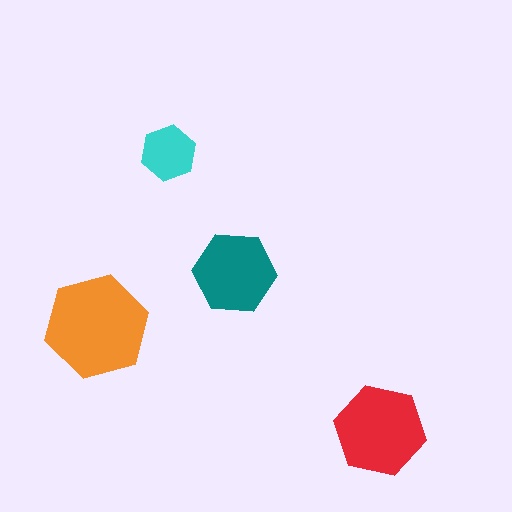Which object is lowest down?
The red hexagon is bottommost.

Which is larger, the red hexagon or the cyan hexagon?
The red one.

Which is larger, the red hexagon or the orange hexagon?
The orange one.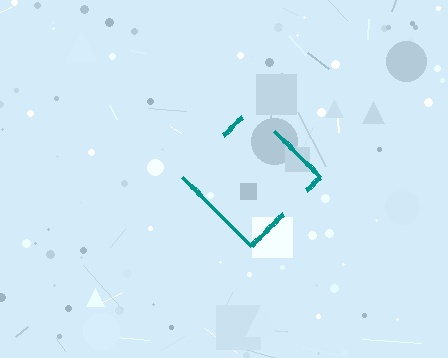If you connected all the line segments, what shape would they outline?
They would outline a diamond.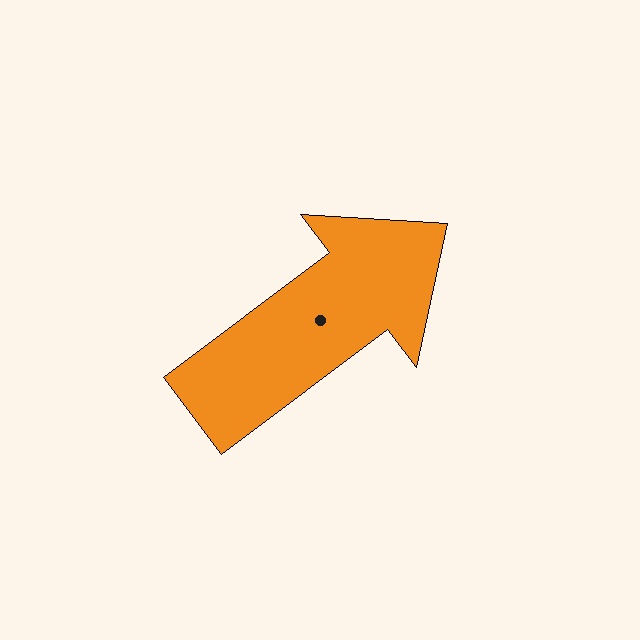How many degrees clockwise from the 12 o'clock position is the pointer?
Approximately 53 degrees.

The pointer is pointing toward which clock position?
Roughly 2 o'clock.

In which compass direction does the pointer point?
Northeast.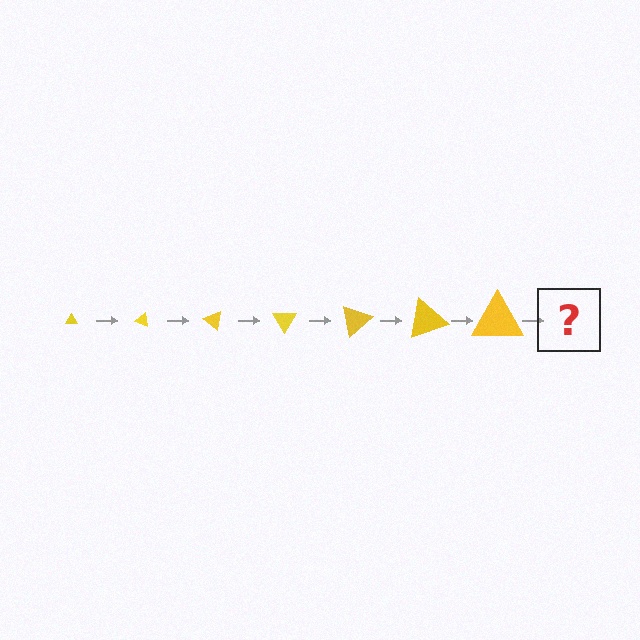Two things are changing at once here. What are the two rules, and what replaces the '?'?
The two rules are that the triangle grows larger each step and it rotates 20 degrees each step. The '?' should be a triangle, larger than the previous one and rotated 140 degrees from the start.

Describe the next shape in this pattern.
It should be a triangle, larger than the previous one and rotated 140 degrees from the start.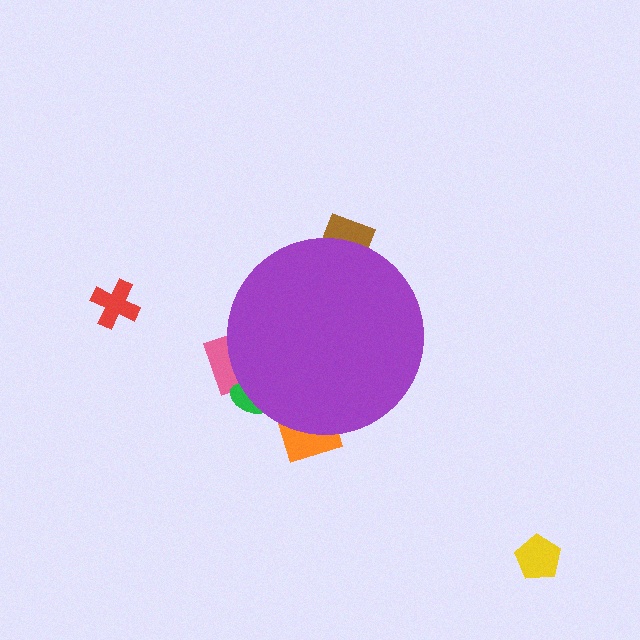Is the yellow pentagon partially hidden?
No, the yellow pentagon is fully visible.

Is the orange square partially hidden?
Yes, the orange square is partially hidden behind the purple circle.